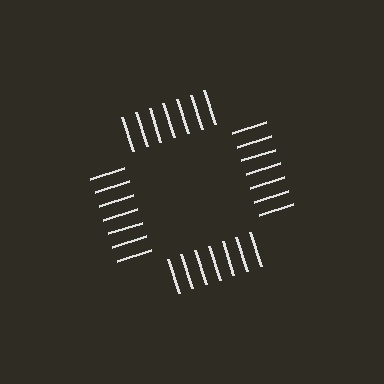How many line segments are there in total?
28 — 7 along each of the 4 edges.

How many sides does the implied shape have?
4 sides — the line-ends trace a square.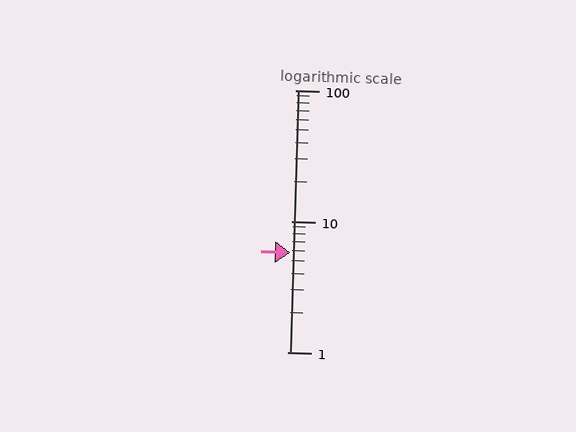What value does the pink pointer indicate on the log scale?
The pointer indicates approximately 5.7.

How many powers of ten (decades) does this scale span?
The scale spans 2 decades, from 1 to 100.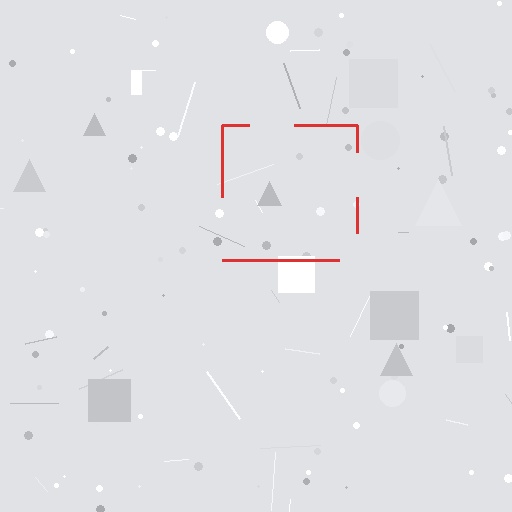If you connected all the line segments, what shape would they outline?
They would outline a square.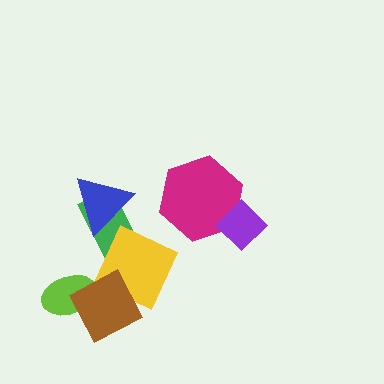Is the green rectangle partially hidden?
Yes, it is partially covered by another shape.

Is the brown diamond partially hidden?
No, no other shape covers it.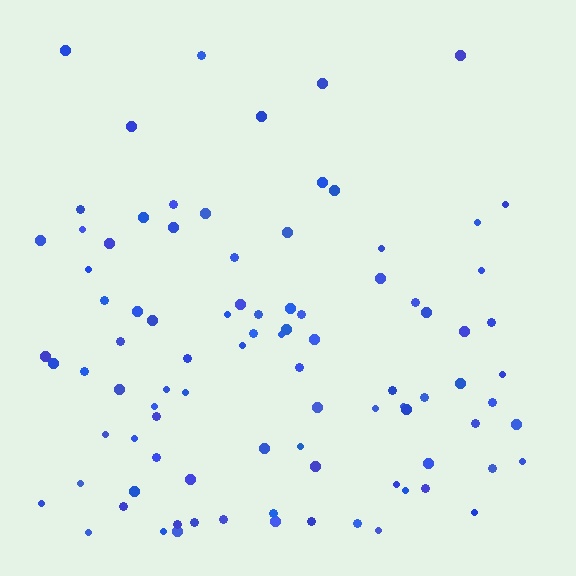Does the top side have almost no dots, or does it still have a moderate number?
Still a moderate number, just noticeably fewer than the bottom.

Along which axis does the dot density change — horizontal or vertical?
Vertical.